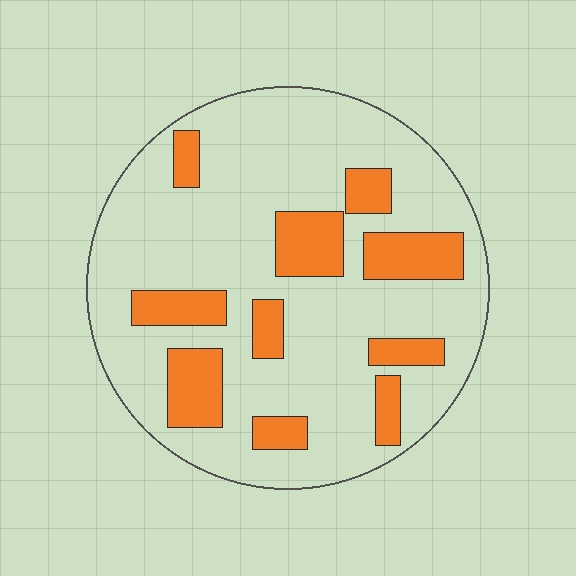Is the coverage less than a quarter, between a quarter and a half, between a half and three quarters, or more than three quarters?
Less than a quarter.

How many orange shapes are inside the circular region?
10.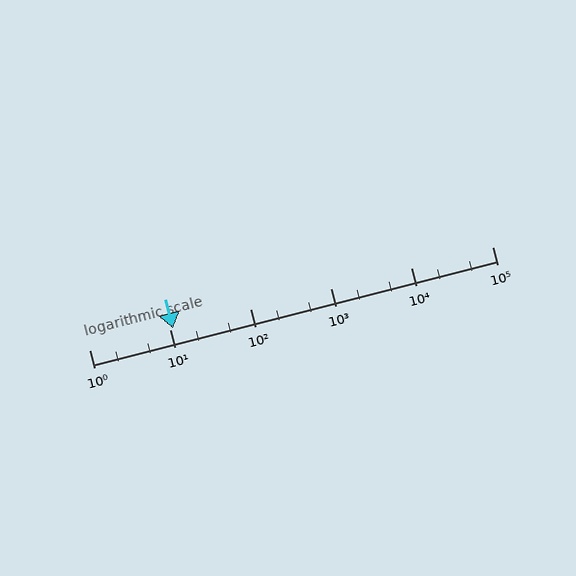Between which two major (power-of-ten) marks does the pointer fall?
The pointer is between 10 and 100.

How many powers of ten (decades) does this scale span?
The scale spans 5 decades, from 1 to 100000.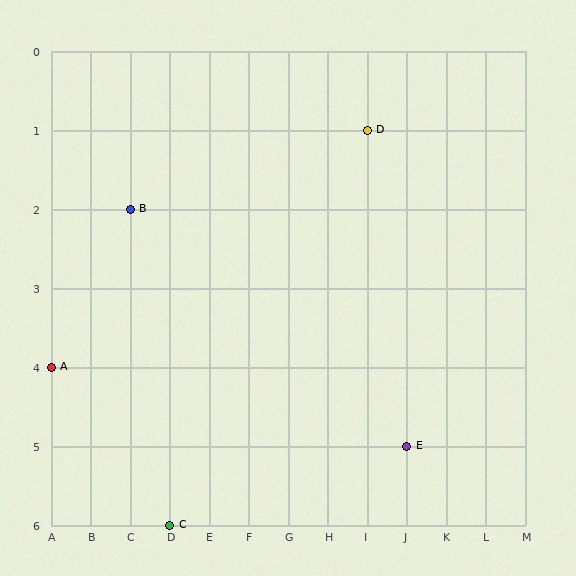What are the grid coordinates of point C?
Point C is at grid coordinates (D, 6).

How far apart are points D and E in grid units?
Points D and E are 1 column and 4 rows apart (about 4.1 grid units diagonally).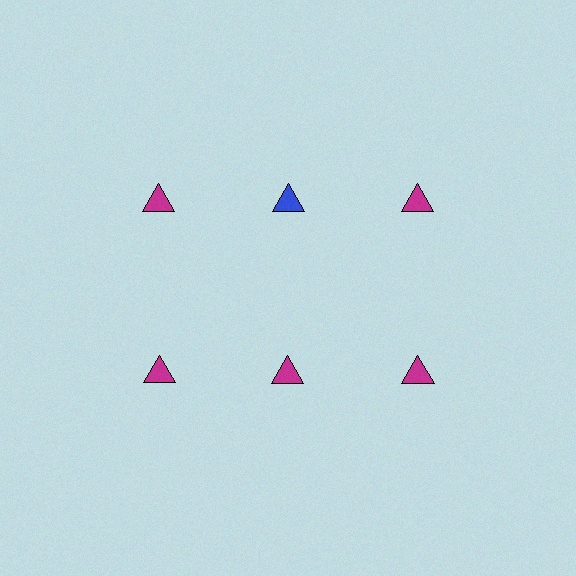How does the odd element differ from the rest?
It has a different color: blue instead of magenta.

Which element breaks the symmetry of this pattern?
The blue triangle in the top row, second from left column breaks the symmetry. All other shapes are magenta triangles.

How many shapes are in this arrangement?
There are 6 shapes arranged in a grid pattern.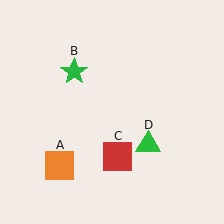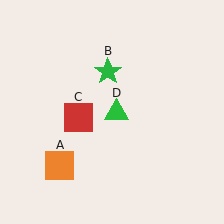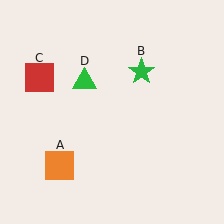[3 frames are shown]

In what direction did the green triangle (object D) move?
The green triangle (object D) moved up and to the left.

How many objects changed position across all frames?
3 objects changed position: green star (object B), red square (object C), green triangle (object D).